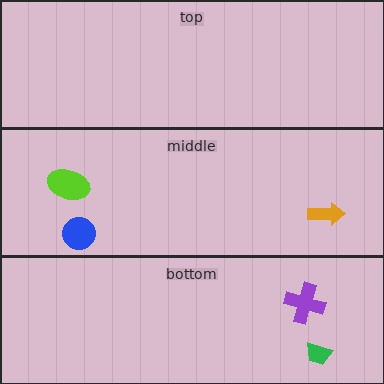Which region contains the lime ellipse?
The middle region.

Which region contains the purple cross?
The bottom region.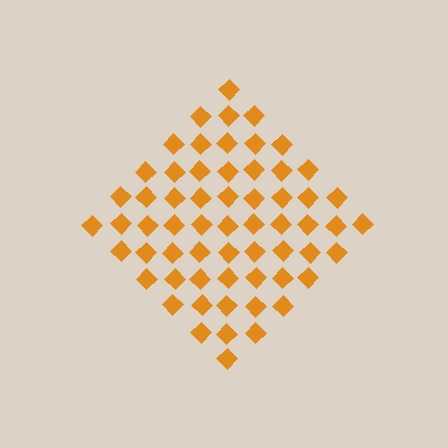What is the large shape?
The large shape is a diamond.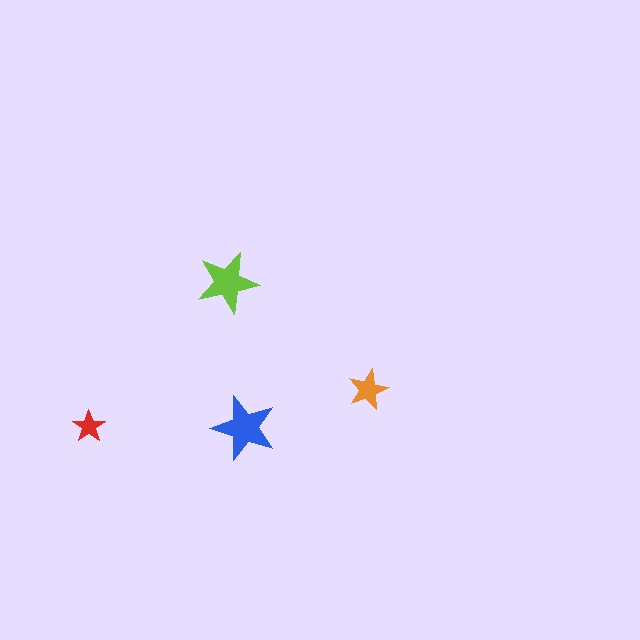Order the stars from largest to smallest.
the blue one, the lime one, the orange one, the red one.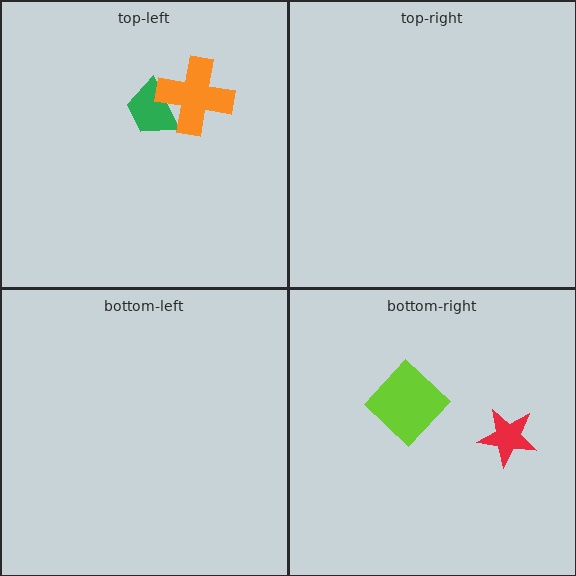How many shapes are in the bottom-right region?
2.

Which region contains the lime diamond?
The bottom-right region.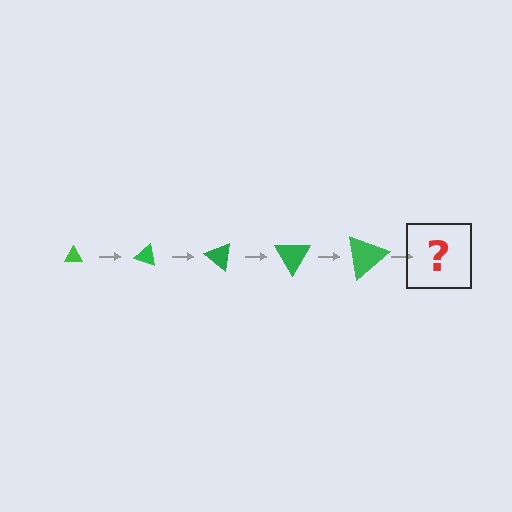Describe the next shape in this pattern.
It should be a triangle, larger than the previous one and rotated 100 degrees from the start.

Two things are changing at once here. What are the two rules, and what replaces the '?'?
The two rules are that the triangle grows larger each step and it rotates 20 degrees each step. The '?' should be a triangle, larger than the previous one and rotated 100 degrees from the start.